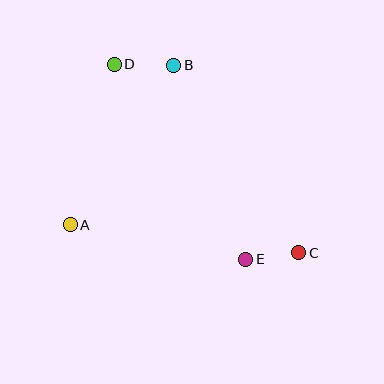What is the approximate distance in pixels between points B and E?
The distance between B and E is approximately 207 pixels.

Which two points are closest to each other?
Points C and E are closest to each other.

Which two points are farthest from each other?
Points C and D are farthest from each other.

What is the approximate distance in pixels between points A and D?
The distance between A and D is approximately 167 pixels.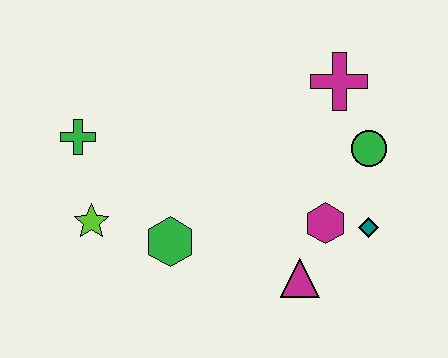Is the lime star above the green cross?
No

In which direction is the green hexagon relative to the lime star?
The green hexagon is to the right of the lime star.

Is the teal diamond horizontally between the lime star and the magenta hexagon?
No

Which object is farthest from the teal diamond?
The green cross is farthest from the teal diamond.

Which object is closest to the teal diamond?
The magenta hexagon is closest to the teal diamond.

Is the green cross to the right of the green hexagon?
No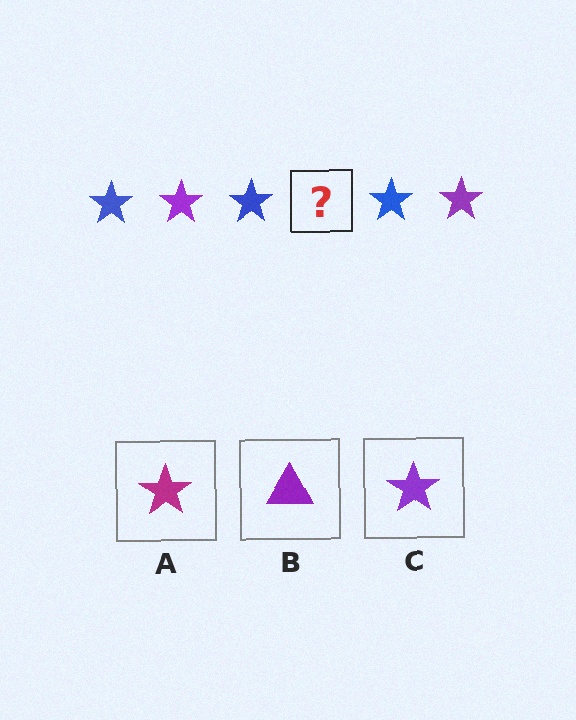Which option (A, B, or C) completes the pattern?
C.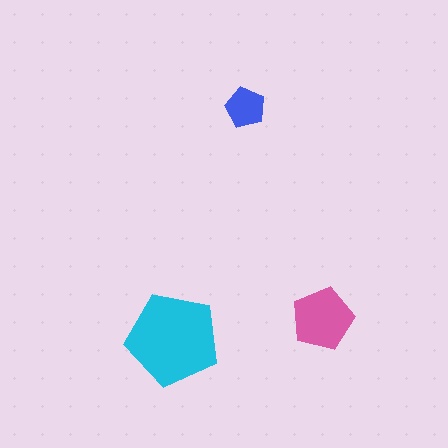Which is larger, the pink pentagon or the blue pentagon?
The pink one.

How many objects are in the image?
There are 3 objects in the image.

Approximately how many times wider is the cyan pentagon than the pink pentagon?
About 1.5 times wider.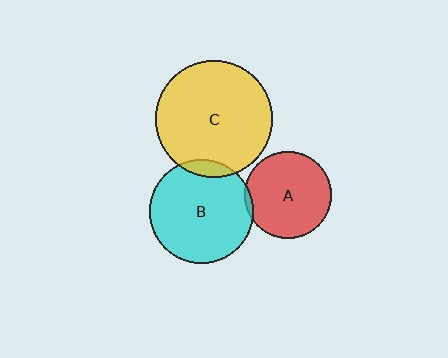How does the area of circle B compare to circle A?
Approximately 1.4 times.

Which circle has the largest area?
Circle C (yellow).